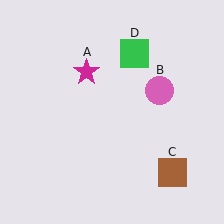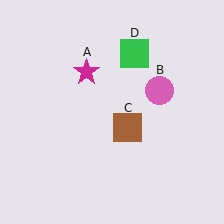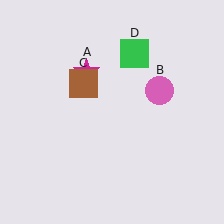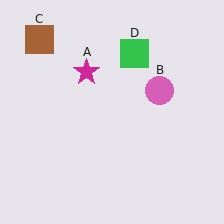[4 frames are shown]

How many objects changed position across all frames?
1 object changed position: brown square (object C).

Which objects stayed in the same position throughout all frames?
Magenta star (object A) and pink circle (object B) and green square (object D) remained stationary.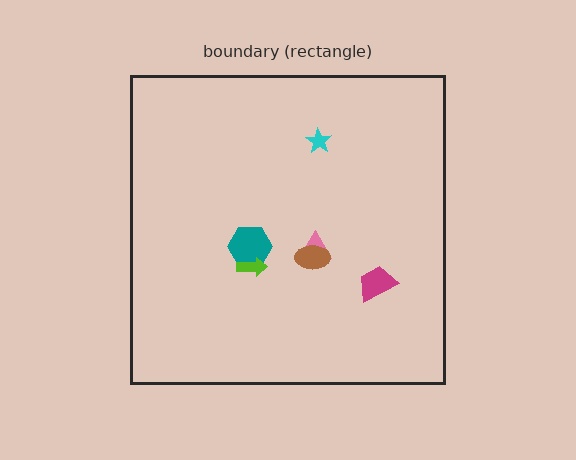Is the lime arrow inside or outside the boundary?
Inside.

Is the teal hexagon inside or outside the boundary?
Inside.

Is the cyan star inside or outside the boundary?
Inside.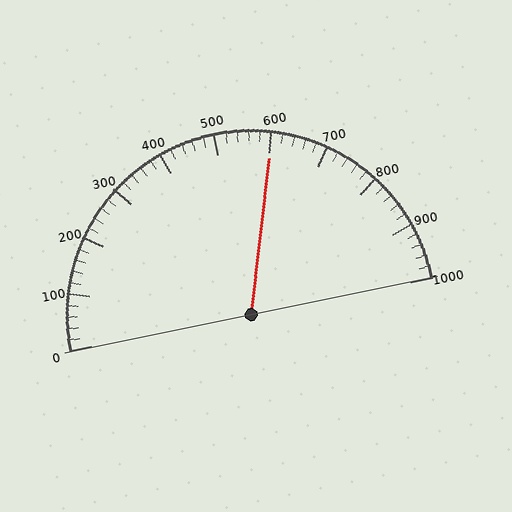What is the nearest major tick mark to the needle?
The nearest major tick mark is 600.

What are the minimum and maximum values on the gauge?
The gauge ranges from 0 to 1000.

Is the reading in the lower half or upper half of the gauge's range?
The reading is in the upper half of the range (0 to 1000).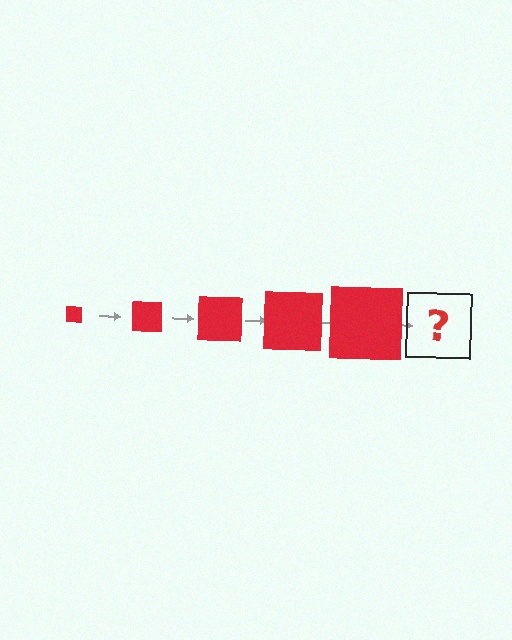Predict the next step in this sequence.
The next step is a red square, larger than the previous one.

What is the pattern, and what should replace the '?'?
The pattern is that the square gets progressively larger each step. The '?' should be a red square, larger than the previous one.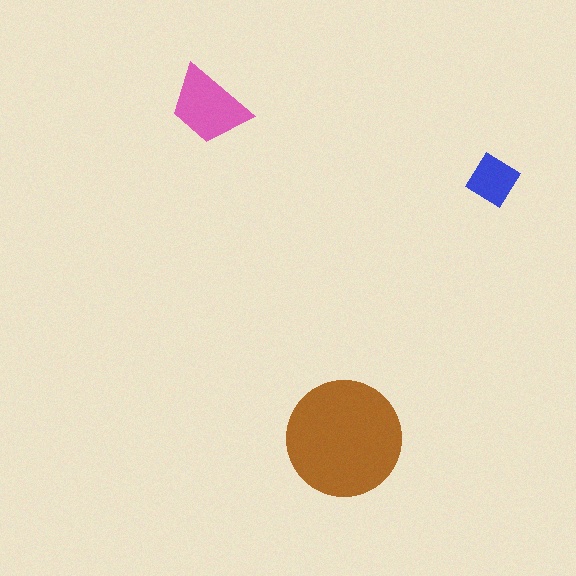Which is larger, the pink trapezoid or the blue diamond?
The pink trapezoid.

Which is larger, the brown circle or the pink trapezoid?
The brown circle.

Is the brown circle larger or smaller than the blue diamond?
Larger.